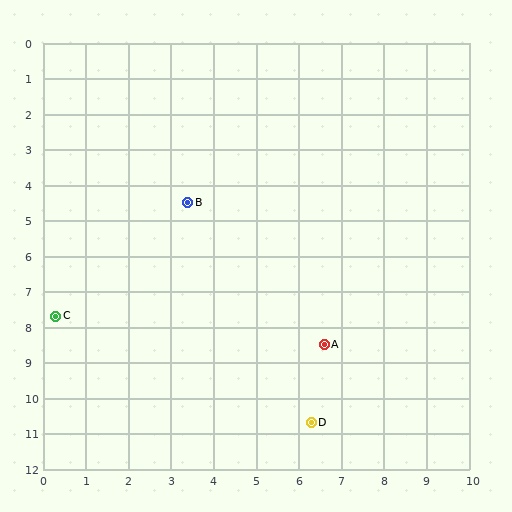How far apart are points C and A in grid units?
Points C and A are about 6.4 grid units apart.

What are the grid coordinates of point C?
Point C is at approximately (0.3, 7.7).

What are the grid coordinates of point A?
Point A is at approximately (6.6, 8.5).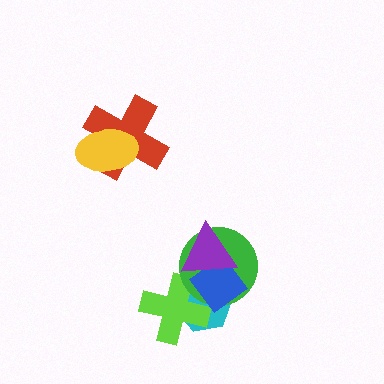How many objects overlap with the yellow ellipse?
1 object overlaps with the yellow ellipse.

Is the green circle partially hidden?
Yes, it is partially covered by another shape.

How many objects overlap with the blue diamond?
4 objects overlap with the blue diamond.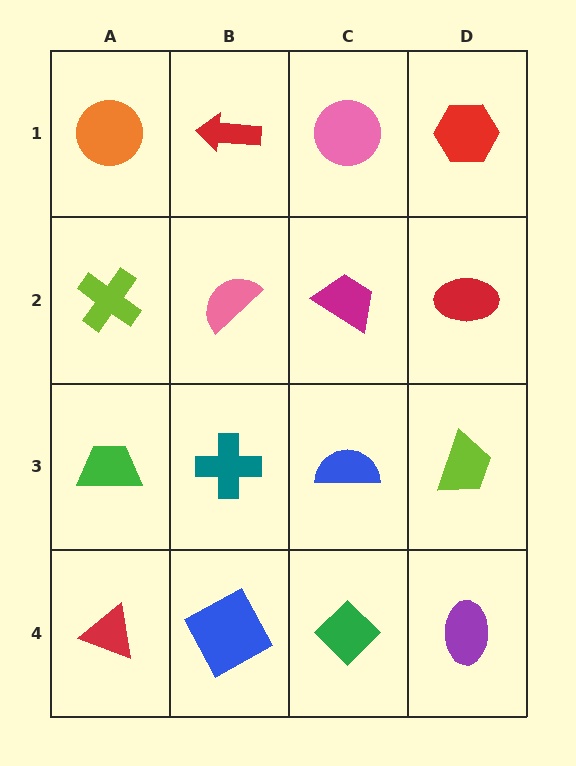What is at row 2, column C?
A magenta trapezoid.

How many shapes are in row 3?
4 shapes.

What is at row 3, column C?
A blue semicircle.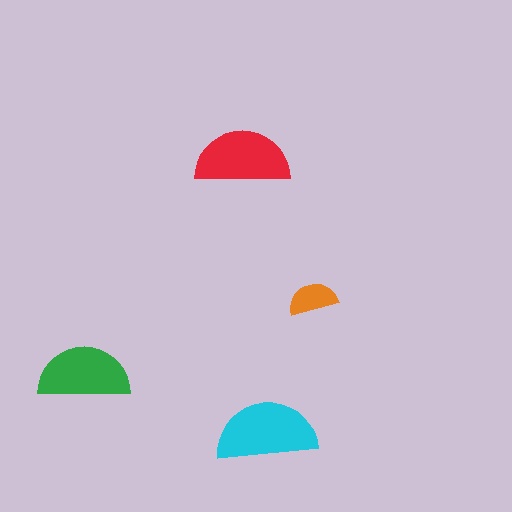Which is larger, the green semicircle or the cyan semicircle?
The cyan one.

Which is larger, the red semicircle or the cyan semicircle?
The cyan one.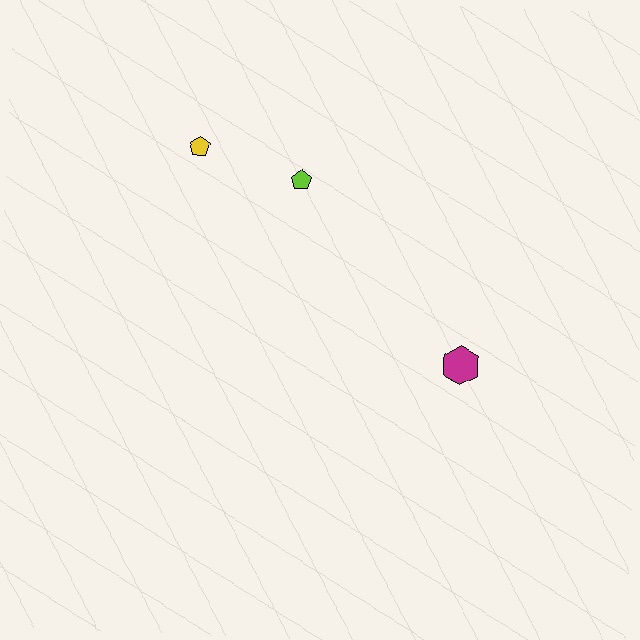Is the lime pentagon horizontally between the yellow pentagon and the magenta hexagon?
Yes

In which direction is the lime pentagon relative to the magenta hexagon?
The lime pentagon is above the magenta hexagon.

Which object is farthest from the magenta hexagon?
The yellow pentagon is farthest from the magenta hexagon.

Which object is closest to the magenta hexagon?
The lime pentagon is closest to the magenta hexagon.